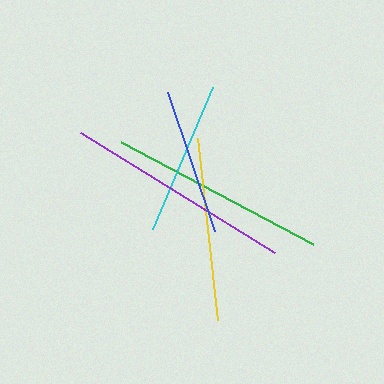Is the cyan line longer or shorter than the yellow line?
The yellow line is longer than the cyan line.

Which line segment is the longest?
The purple line is the longest at approximately 229 pixels.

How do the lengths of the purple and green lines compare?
The purple and green lines are approximately the same length.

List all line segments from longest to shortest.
From longest to shortest: purple, green, yellow, cyan, blue.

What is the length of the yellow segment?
The yellow segment is approximately 183 pixels long.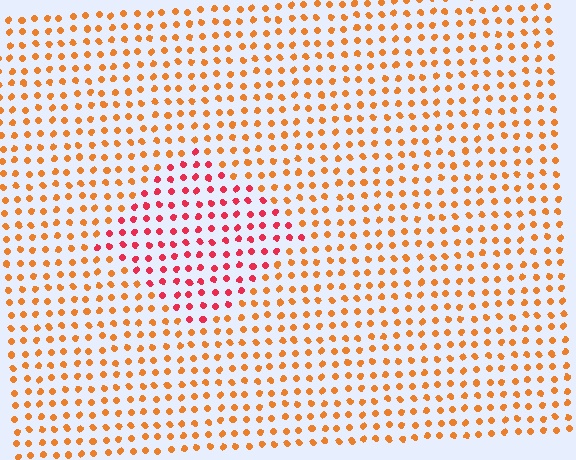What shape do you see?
I see a diamond.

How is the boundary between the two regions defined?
The boundary is defined purely by a slight shift in hue (about 38 degrees). Spacing, size, and orientation are identical on both sides.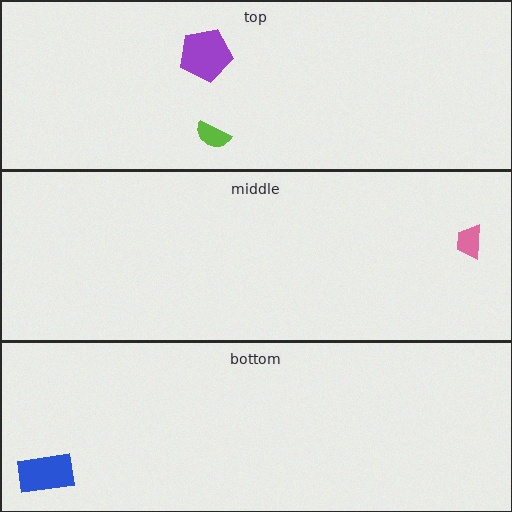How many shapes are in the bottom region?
1.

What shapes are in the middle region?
The pink trapezoid.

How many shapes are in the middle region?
1.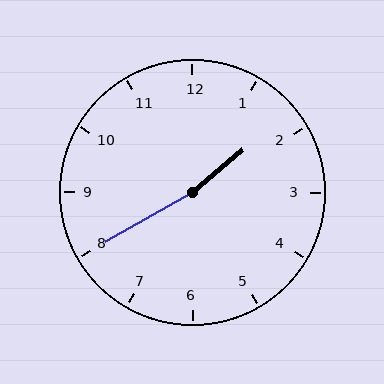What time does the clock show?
1:40.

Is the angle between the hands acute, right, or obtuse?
It is obtuse.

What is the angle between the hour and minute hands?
Approximately 170 degrees.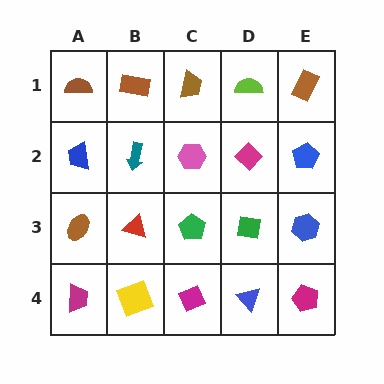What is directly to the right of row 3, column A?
A red triangle.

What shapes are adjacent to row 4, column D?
A green square (row 3, column D), a magenta diamond (row 4, column C), a magenta pentagon (row 4, column E).